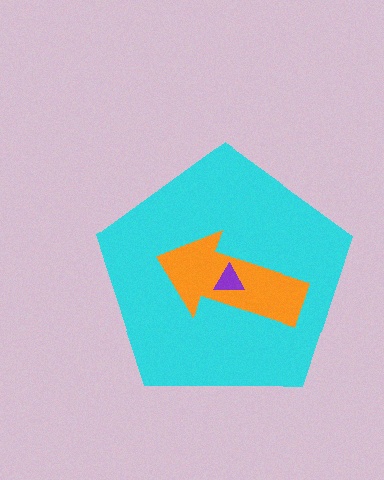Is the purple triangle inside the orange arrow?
Yes.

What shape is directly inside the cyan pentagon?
The orange arrow.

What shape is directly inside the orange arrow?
The purple triangle.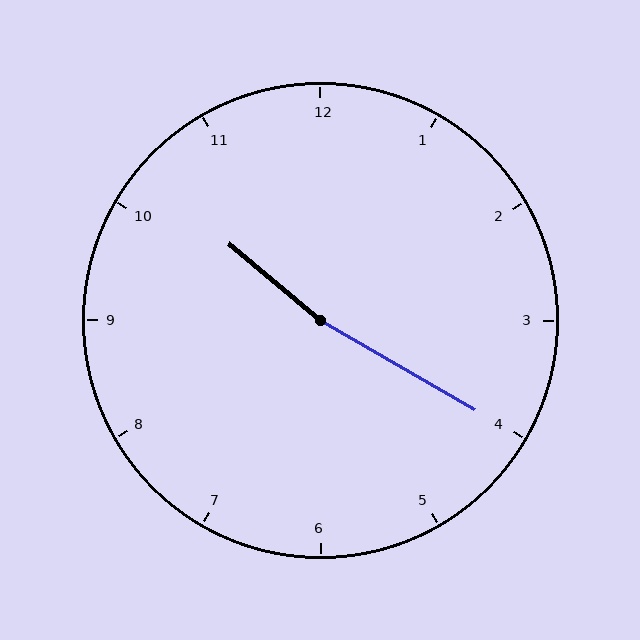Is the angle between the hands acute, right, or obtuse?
It is obtuse.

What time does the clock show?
10:20.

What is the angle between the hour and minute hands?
Approximately 170 degrees.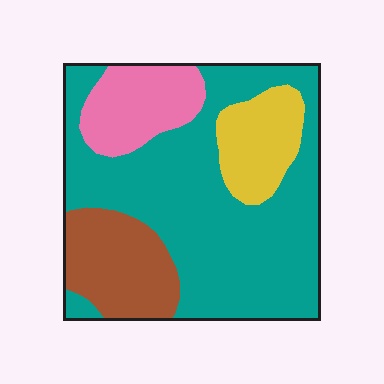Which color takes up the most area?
Teal, at roughly 60%.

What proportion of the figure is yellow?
Yellow covers around 10% of the figure.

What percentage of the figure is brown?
Brown takes up about one sixth (1/6) of the figure.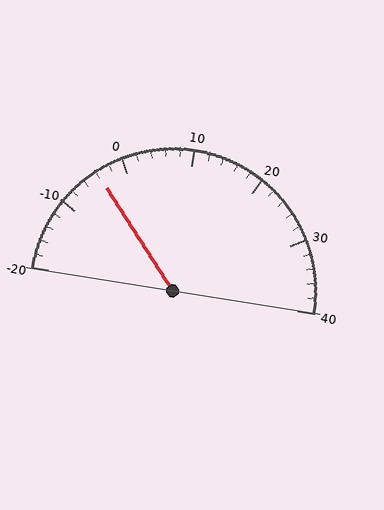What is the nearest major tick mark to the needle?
The nearest major tick mark is 0.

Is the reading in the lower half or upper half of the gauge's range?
The reading is in the lower half of the range (-20 to 40).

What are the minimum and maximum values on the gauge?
The gauge ranges from -20 to 40.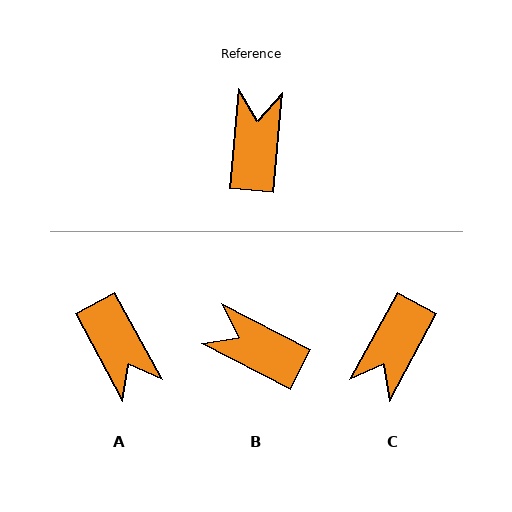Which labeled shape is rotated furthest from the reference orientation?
C, about 157 degrees away.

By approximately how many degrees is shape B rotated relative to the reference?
Approximately 68 degrees counter-clockwise.